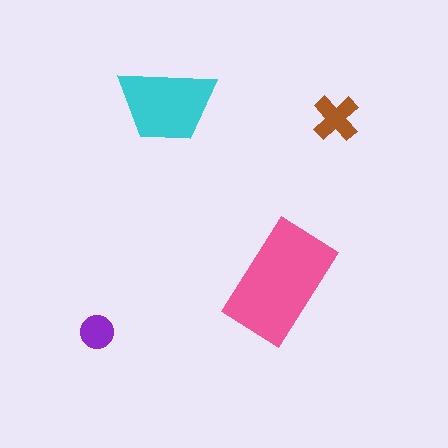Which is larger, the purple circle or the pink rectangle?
The pink rectangle.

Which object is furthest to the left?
The purple circle is leftmost.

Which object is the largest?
The pink rectangle.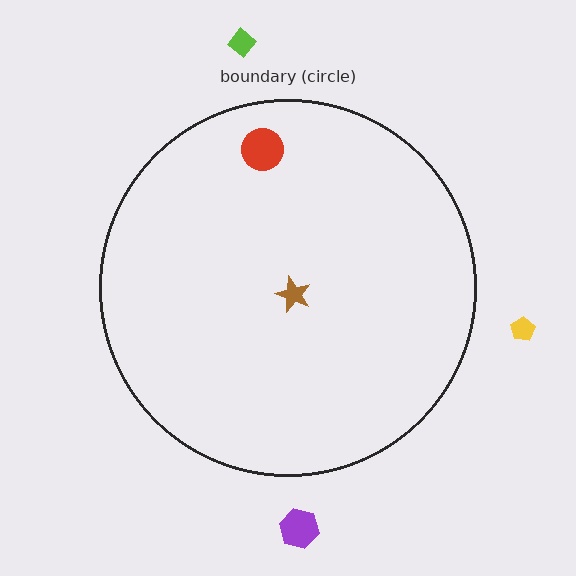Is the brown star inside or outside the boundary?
Inside.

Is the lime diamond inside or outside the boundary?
Outside.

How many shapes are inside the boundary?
2 inside, 3 outside.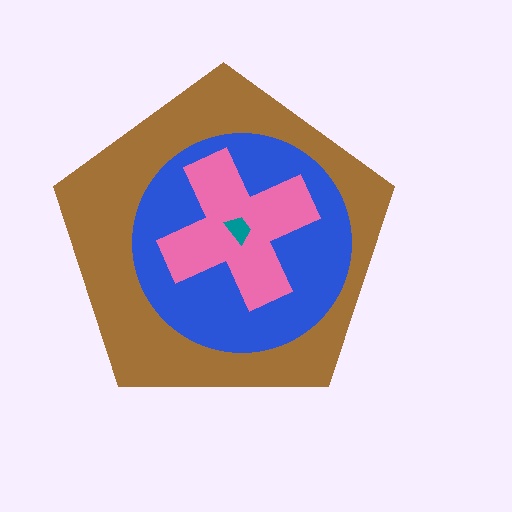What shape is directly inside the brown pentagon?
The blue circle.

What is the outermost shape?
The brown pentagon.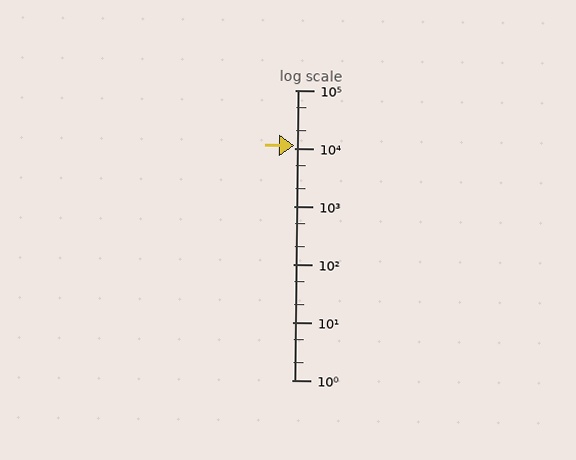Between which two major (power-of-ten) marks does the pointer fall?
The pointer is between 10000 and 100000.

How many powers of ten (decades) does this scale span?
The scale spans 5 decades, from 1 to 100000.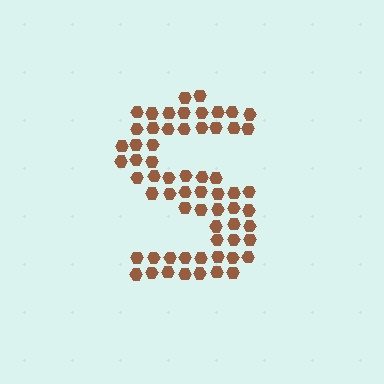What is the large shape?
The large shape is the letter S.